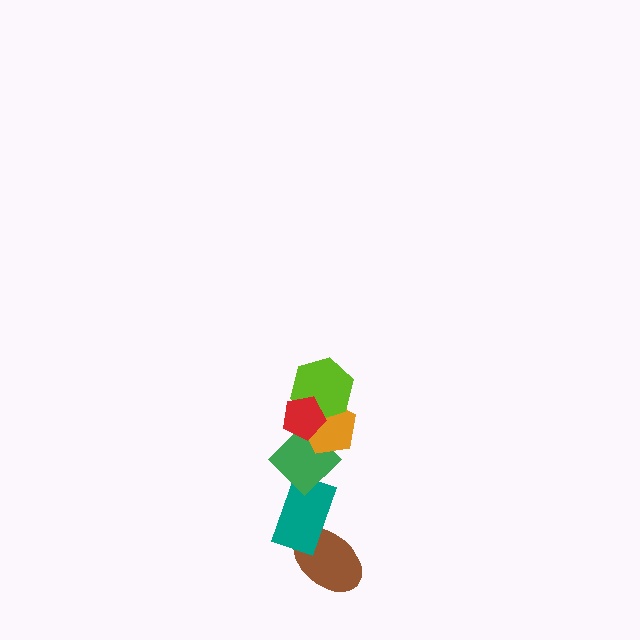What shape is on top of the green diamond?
The orange pentagon is on top of the green diamond.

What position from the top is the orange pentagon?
The orange pentagon is 3rd from the top.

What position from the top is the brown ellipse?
The brown ellipse is 6th from the top.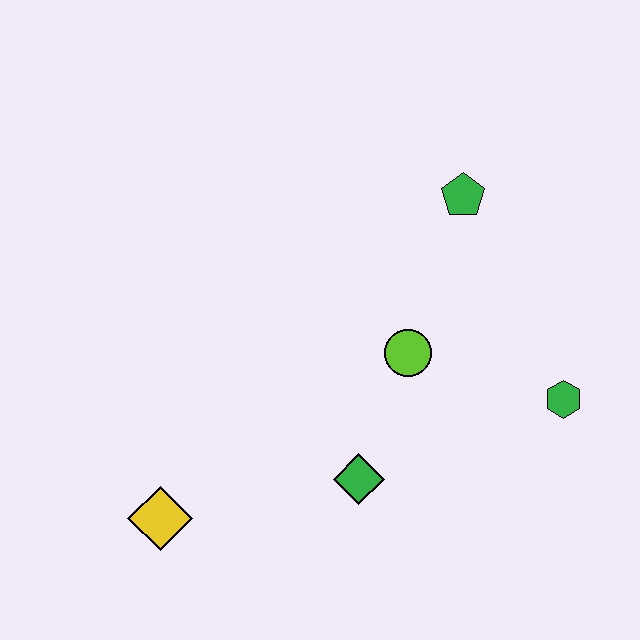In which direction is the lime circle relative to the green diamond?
The lime circle is above the green diamond.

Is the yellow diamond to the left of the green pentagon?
Yes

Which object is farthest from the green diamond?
The green pentagon is farthest from the green diamond.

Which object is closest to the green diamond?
The lime circle is closest to the green diamond.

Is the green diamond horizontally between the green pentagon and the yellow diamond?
Yes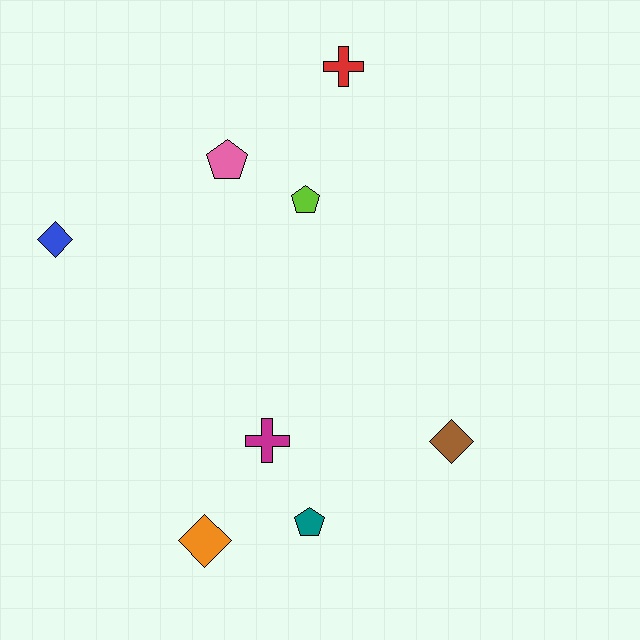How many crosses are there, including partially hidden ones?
There are 2 crosses.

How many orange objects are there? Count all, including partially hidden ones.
There is 1 orange object.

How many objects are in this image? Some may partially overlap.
There are 8 objects.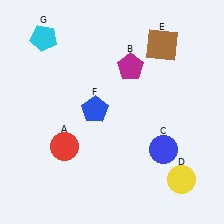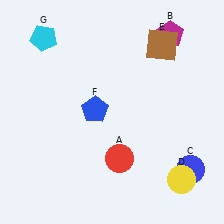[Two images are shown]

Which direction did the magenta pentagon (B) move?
The magenta pentagon (B) moved right.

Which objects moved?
The objects that moved are: the red circle (A), the magenta pentagon (B), the blue circle (C).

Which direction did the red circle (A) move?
The red circle (A) moved right.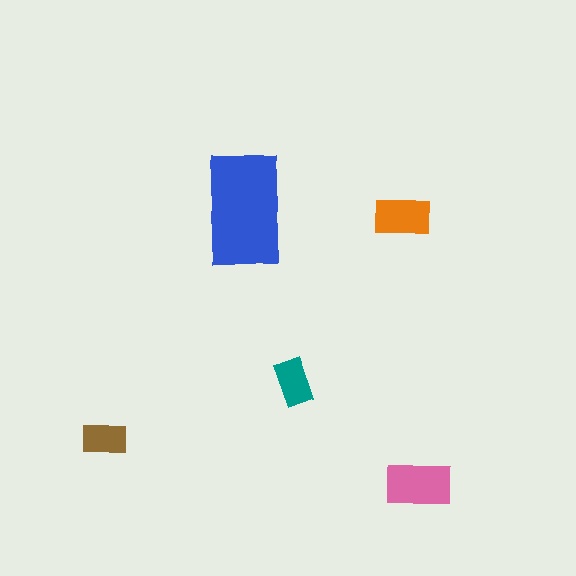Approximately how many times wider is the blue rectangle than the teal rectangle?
About 2.5 times wider.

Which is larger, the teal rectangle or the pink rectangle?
The pink one.